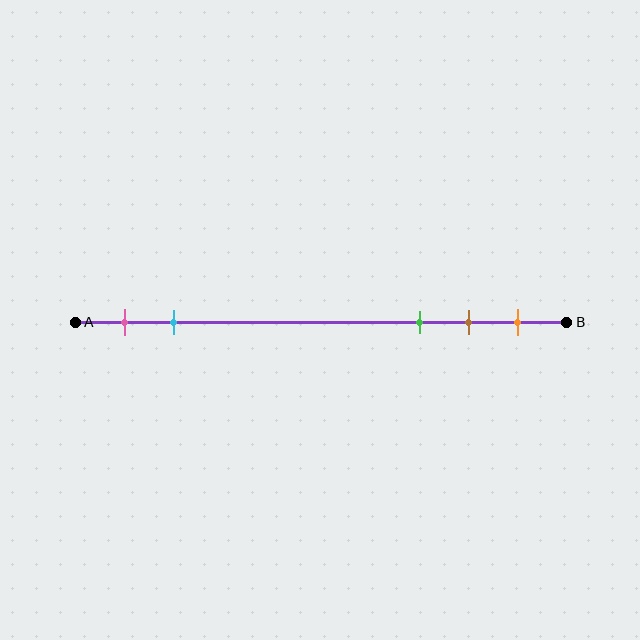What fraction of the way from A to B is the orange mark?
The orange mark is approximately 90% (0.9) of the way from A to B.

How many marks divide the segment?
There are 5 marks dividing the segment.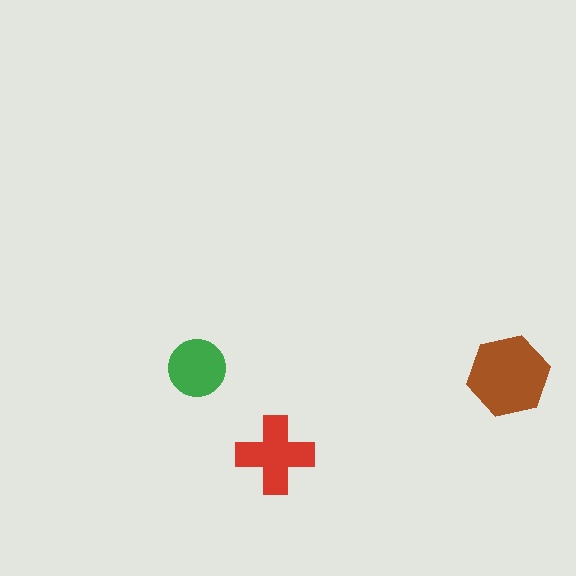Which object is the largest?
The brown hexagon.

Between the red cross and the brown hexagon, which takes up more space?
The brown hexagon.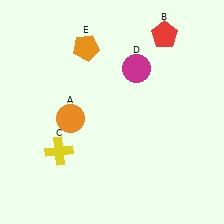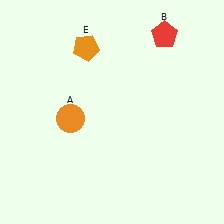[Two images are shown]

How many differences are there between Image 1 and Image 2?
There are 2 differences between the two images.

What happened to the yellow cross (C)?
The yellow cross (C) was removed in Image 2. It was in the bottom-left area of Image 1.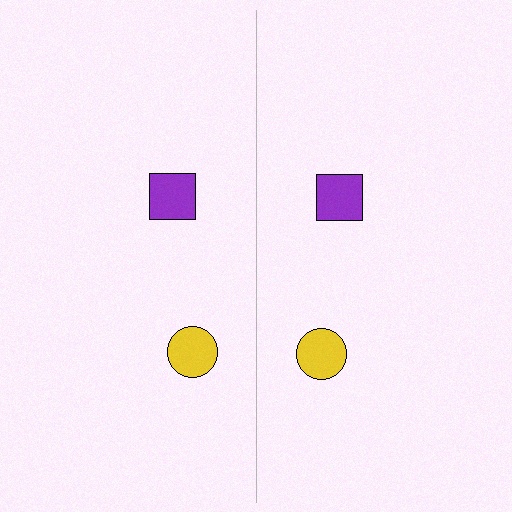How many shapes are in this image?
There are 4 shapes in this image.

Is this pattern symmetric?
Yes, this pattern has bilateral (reflection) symmetry.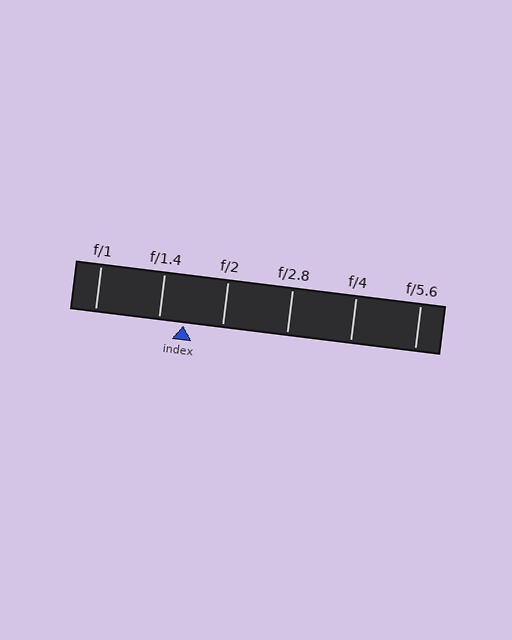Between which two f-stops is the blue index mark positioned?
The index mark is between f/1.4 and f/2.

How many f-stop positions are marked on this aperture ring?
There are 6 f-stop positions marked.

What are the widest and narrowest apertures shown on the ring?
The widest aperture shown is f/1 and the narrowest is f/5.6.